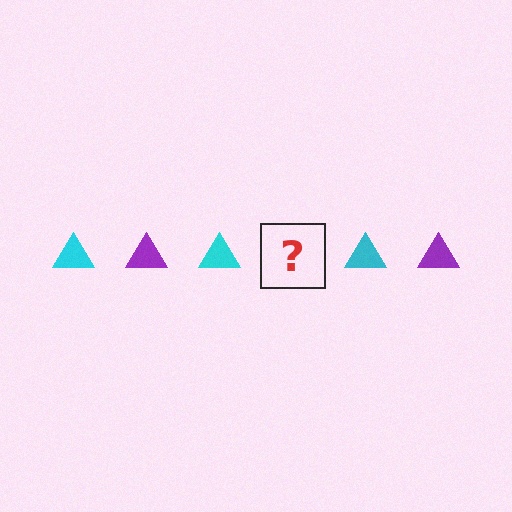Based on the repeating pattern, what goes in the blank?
The blank should be a purple triangle.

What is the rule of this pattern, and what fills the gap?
The rule is that the pattern cycles through cyan, purple triangles. The gap should be filled with a purple triangle.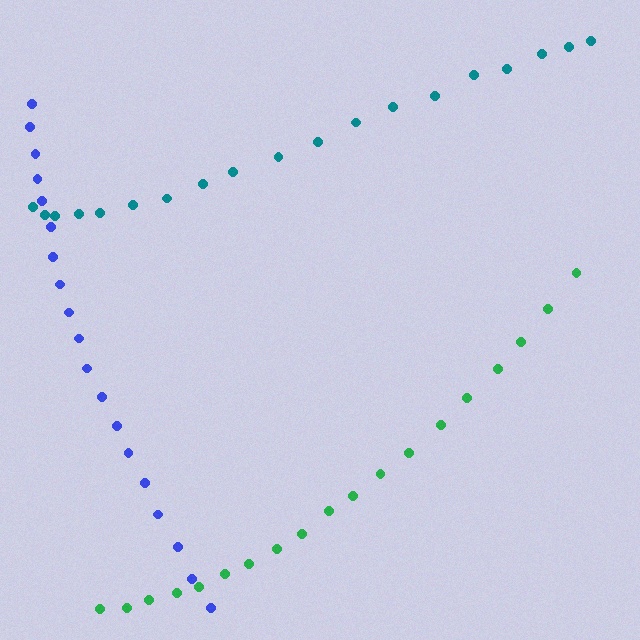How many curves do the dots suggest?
There are 3 distinct paths.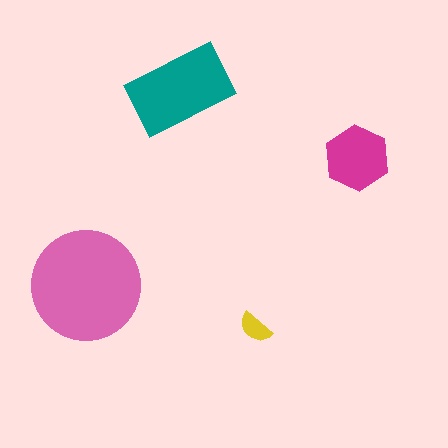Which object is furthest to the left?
The pink circle is leftmost.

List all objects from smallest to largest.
The yellow semicircle, the magenta hexagon, the teal rectangle, the pink circle.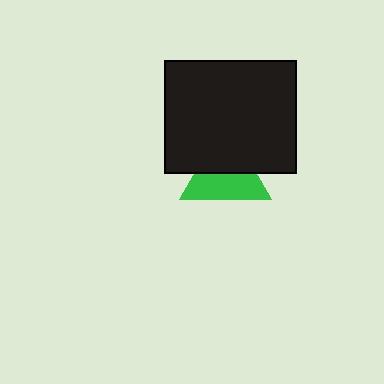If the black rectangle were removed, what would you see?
You would see the complete green triangle.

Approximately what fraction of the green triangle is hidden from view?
Roughly 45% of the green triangle is hidden behind the black rectangle.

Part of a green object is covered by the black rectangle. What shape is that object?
It is a triangle.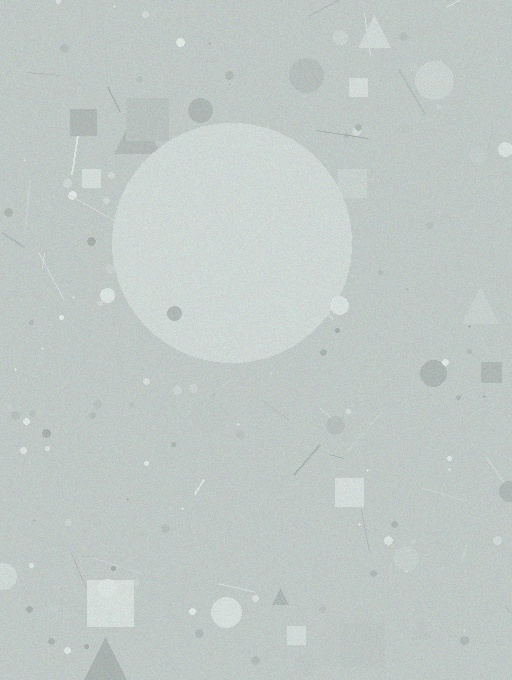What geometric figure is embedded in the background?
A circle is embedded in the background.